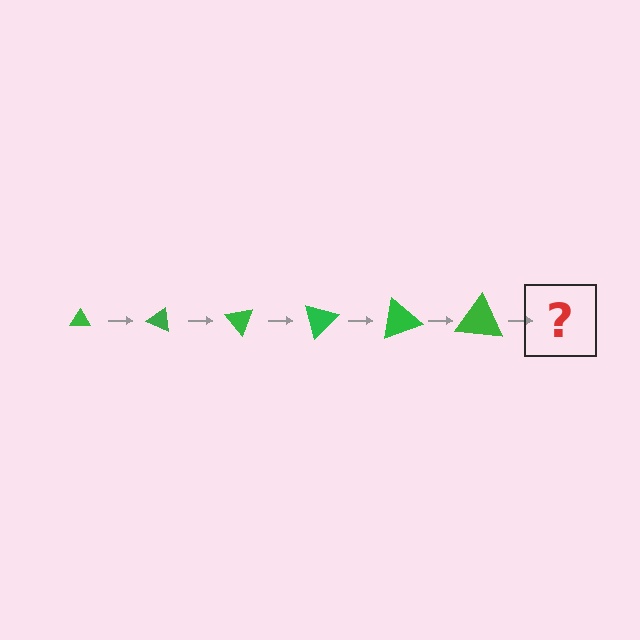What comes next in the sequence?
The next element should be a triangle, larger than the previous one and rotated 150 degrees from the start.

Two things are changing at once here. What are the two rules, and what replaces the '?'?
The two rules are that the triangle grows larger each step and it rotates 25 degrees each step. The '?' should be a triangle, larger than the previous one and rotated 150 degrees from the start.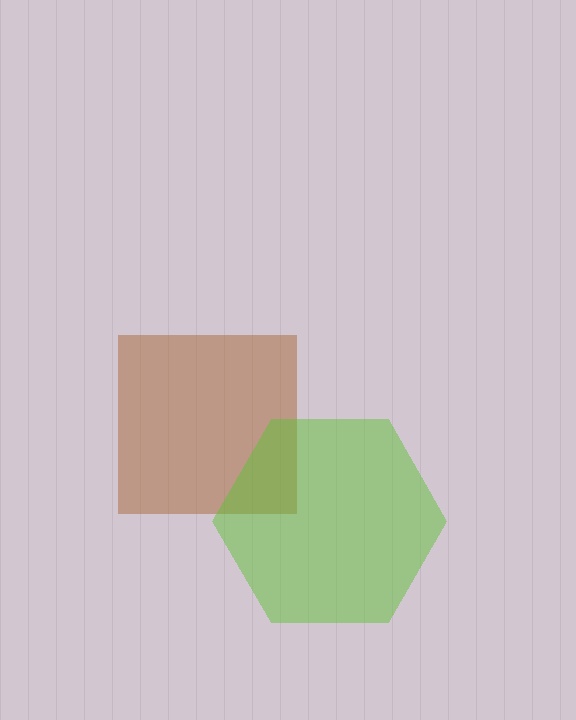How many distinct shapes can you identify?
There are 2 distinct shapes: a brown square, a lime hexagon.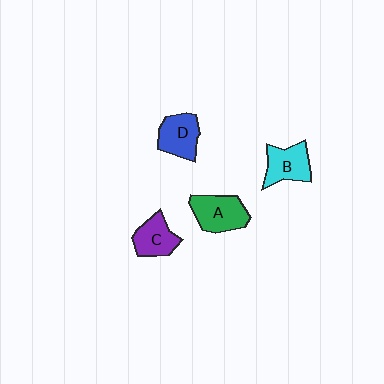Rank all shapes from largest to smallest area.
From largest to smallest: A (green), B (cyan), D (blue), C (purple).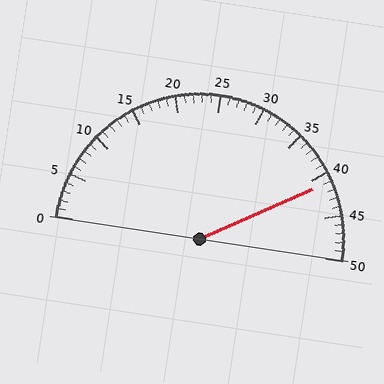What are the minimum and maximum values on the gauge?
The gauge ranges from 0 to 50.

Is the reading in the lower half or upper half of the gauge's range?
The reading is in the upper half of the range (0 to 50).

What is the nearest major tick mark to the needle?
The nearest major tick mark is 40.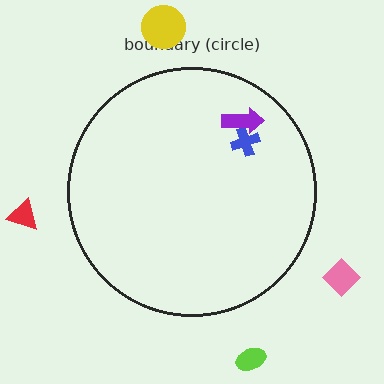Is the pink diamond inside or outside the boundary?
Outside.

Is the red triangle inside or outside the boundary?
Outside.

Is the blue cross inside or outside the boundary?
Inside.